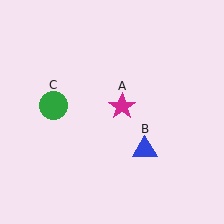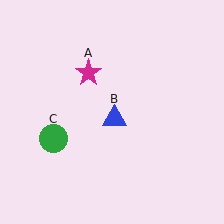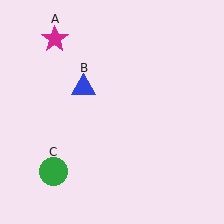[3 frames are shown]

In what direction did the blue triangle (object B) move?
The blue triangle (object B) moved up and to the left.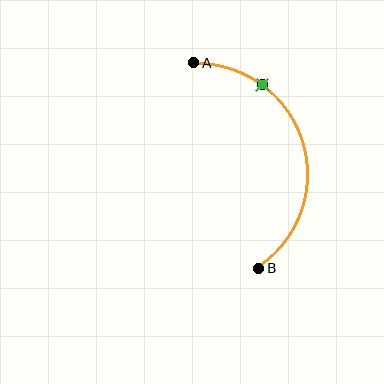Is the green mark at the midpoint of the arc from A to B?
No. The green mark lies on the arc but is closer to endpoint A. The arc midpoint would be at the point on the curve equidistant along the arc from both A and B.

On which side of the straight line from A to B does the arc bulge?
The arc bulges to the right of the straight line connecting A and B.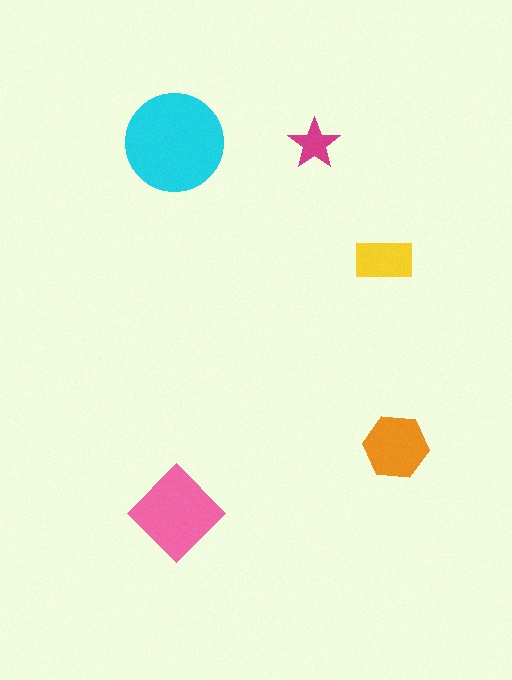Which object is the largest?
The cyan circle.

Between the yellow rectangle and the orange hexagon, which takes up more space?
The orange hexagon.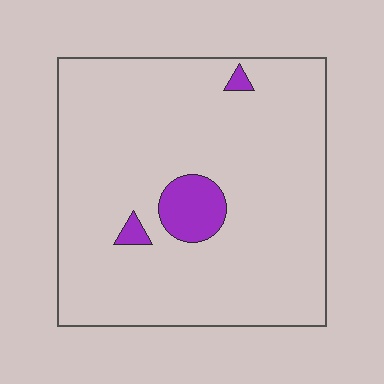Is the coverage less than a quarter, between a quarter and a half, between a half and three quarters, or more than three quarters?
Less than a quarter.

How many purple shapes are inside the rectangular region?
3.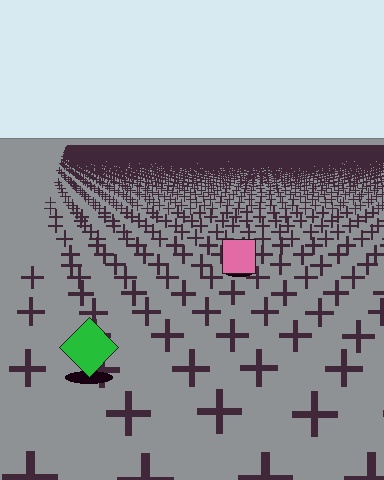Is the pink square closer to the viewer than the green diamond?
No. The green diamond is closer — you can tell from the texture gradient: the ground texture is coarser near it.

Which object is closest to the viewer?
The green diamond is closest. The texture marks near it are larger and more spread out.